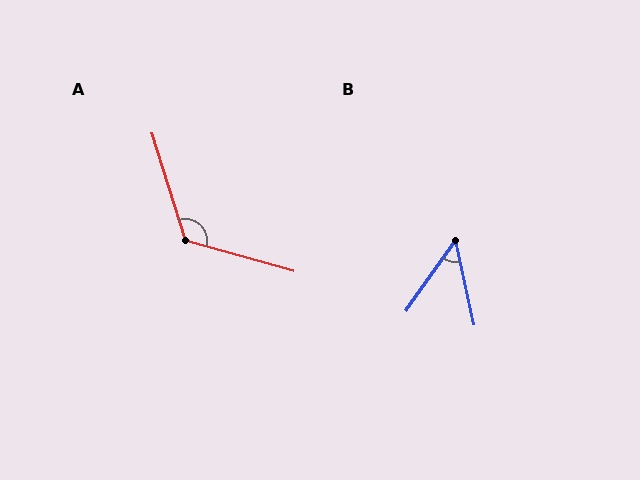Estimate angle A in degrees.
Approximately 123 degrees.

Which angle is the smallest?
B, at approximately 47 degrees.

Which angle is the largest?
A, at approximately 123 degrees.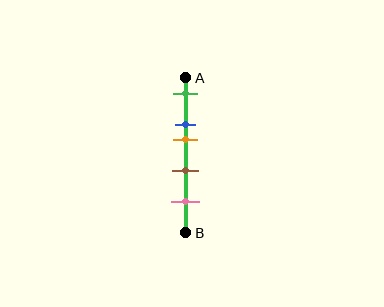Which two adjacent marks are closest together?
The blue and orange marks are the closest adjacent pair.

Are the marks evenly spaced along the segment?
No, the marks are not evenly spaced.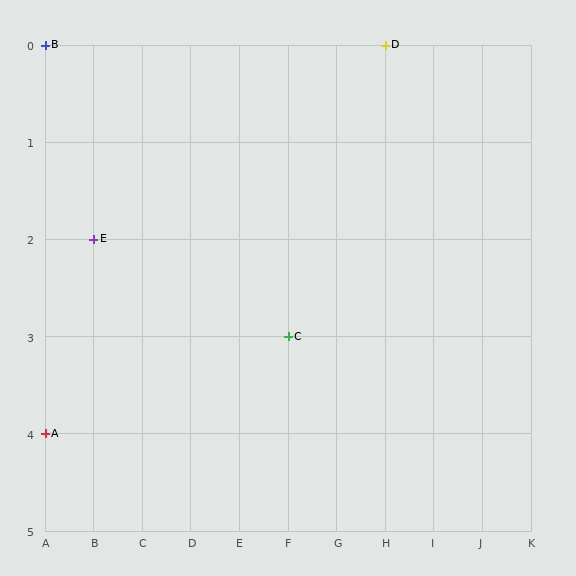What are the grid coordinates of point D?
Point D is at grid coordinates (H, 0).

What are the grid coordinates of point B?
Point B is at grid coordinates (A, 0).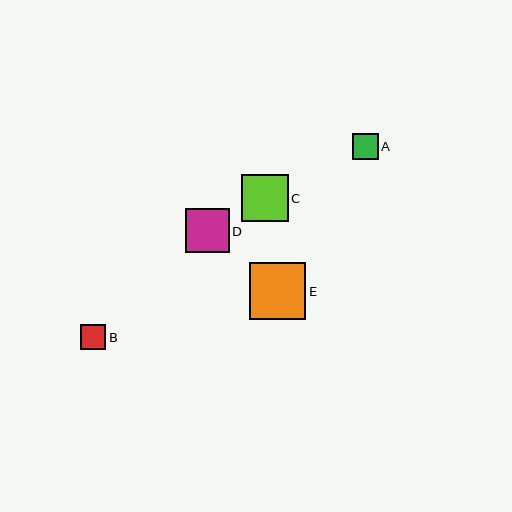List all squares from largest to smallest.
From largest to smallest: E, C, D, A, B.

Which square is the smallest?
Square B is the smallest with a size of approximately 25 pixels.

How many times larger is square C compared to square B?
Square C is approximately 1.9 times the size of square B.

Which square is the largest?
Square E is the largest with a size of approximately 57 pixels.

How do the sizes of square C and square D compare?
Square C and square D are approximately the same size.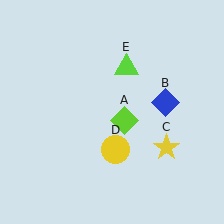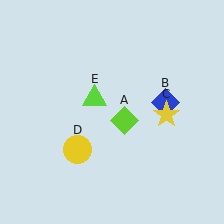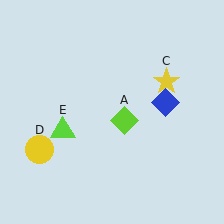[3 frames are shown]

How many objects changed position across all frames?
3 objects changed position: yellow star (object C), yellow circle (object D), lime triangle (object E).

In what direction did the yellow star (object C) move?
The yellow star (object C) moved up.